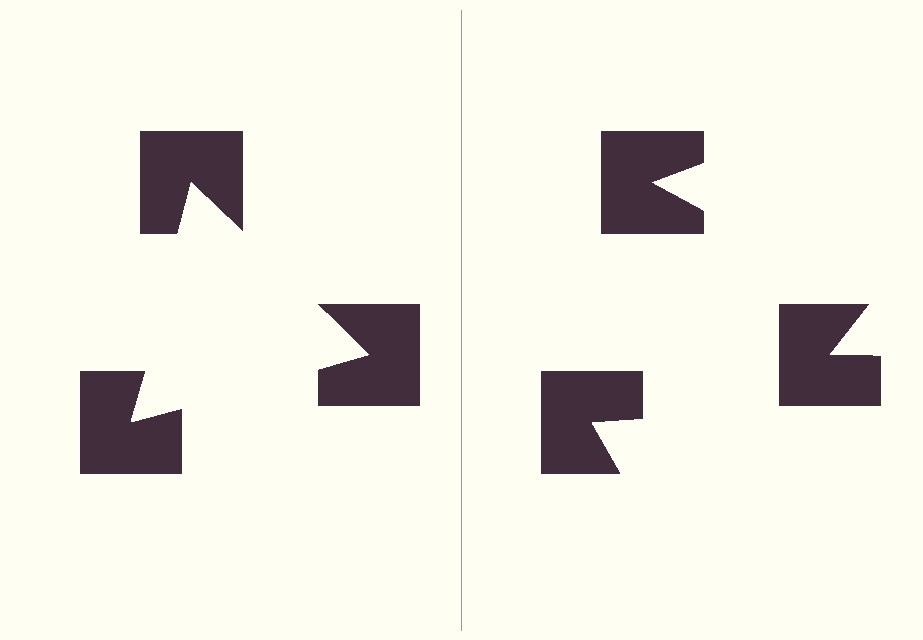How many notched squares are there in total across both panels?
6 — 3 on each side.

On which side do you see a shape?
An illusory triangle appears on the left side. On the right side the wedge cuts are rotated, so no coherent shape forms.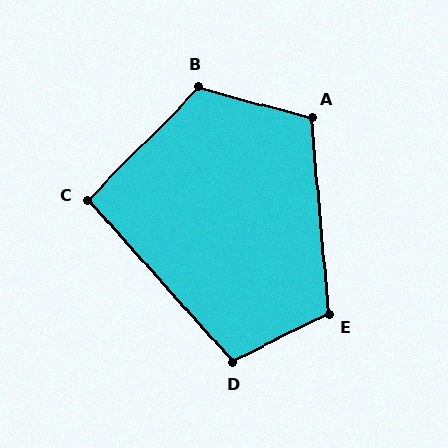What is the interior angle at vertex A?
Approximately 110 degrees (obtuse).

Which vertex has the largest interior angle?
B, at approximately 120 degrees.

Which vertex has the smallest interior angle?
C, at approximately 93 degrees.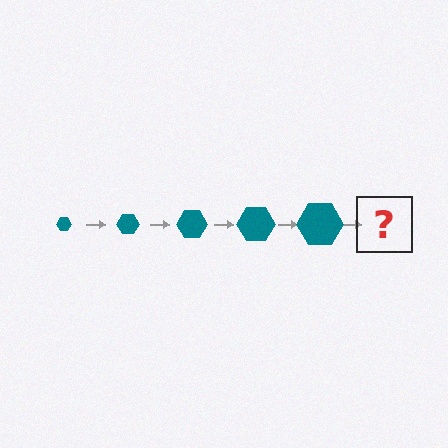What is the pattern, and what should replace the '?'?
The pattern is that the hexagon gets progressively larger each step. The '?' should be a teal hexagon, larger than the previous one.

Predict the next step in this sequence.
The next step is a teal hexagon, larger than the previous one.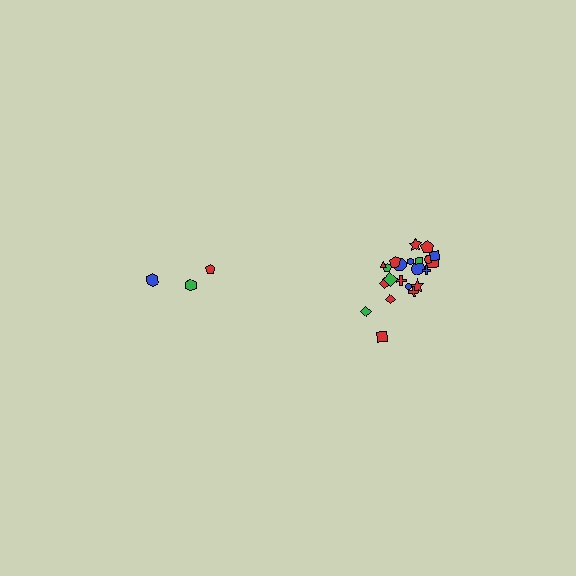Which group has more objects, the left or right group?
The right group.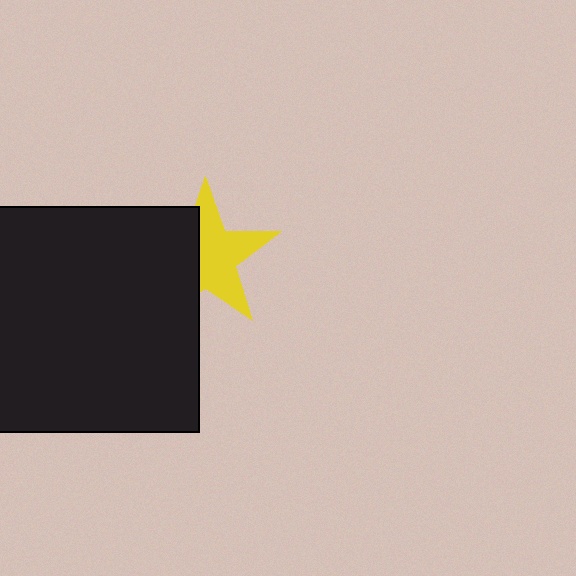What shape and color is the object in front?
The object in front is a black square.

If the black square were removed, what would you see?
You would see the complete yellow star.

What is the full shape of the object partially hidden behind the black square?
The partially hidden object is a yellow star.